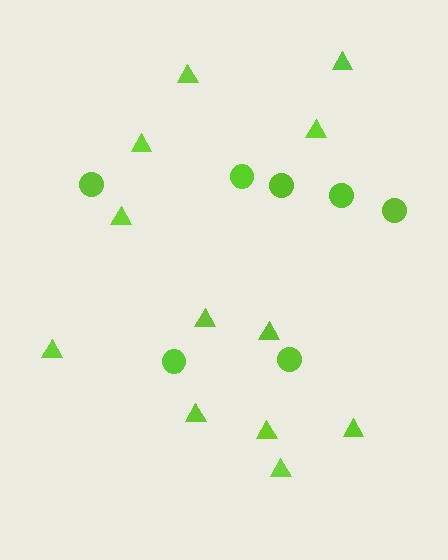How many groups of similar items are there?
There are 2 groups: one group of triangles (12) and one group of circles (7).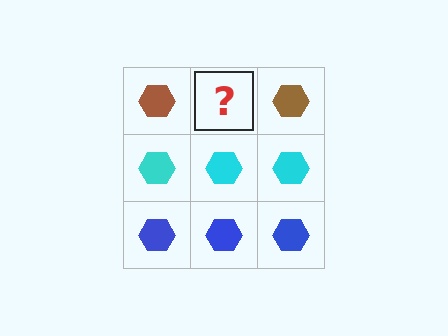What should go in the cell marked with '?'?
The missing cell should contain a brown hexagon.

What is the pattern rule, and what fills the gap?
The rule is that each row has a consistent color. The gap should be filled with a brown hexagon.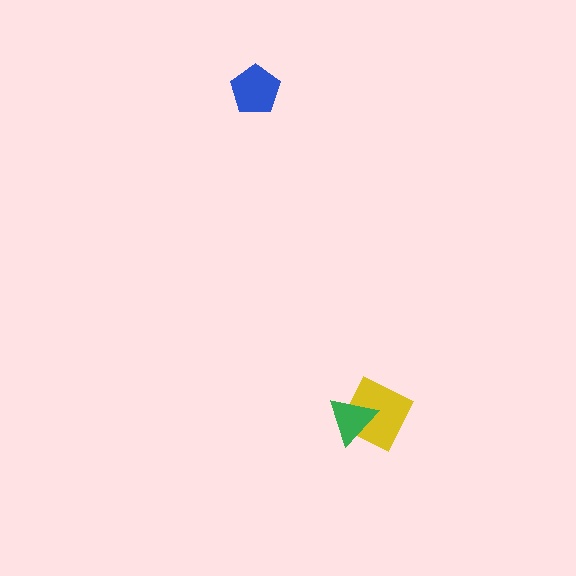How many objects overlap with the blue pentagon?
0 objects overlap with the blue pentagon.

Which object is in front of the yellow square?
The green triangle is in front of the yellow square.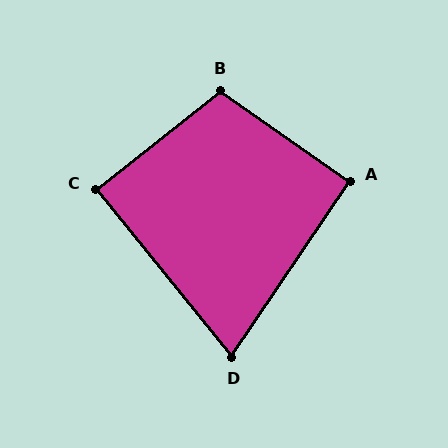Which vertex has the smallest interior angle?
D, at approximately 73 degrees.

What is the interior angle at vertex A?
Approximately 91 degrees (approximately right).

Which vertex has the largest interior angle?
B, at approximately 107 degrees.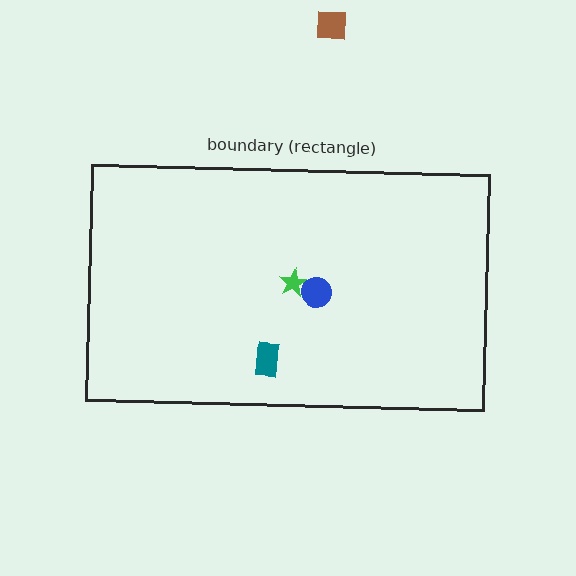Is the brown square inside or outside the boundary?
Outside.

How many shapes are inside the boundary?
3 inside, 1 outside.